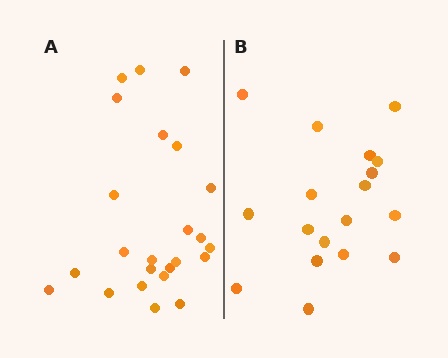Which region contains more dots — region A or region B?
Region A (the left region) has more dots.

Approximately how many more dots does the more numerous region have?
Region A has about 6 more dots than region B.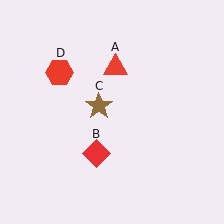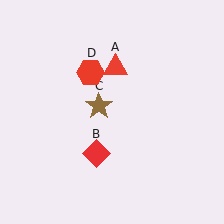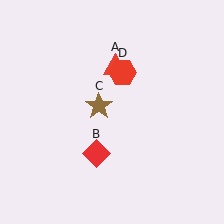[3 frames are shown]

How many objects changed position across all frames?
1 object changed position: red hexagon (object D).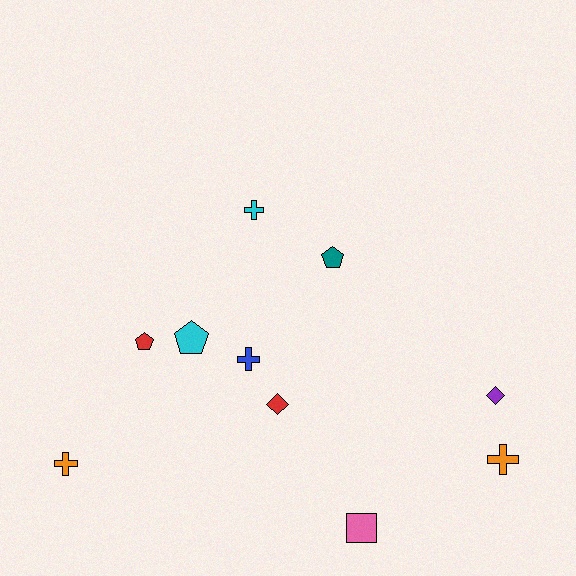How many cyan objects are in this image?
There are 2 cyan objects.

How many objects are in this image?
There are 10 objects.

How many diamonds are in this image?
There are 2 diamonds.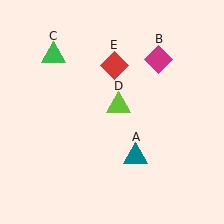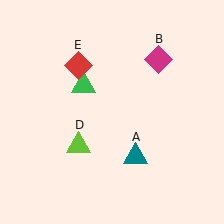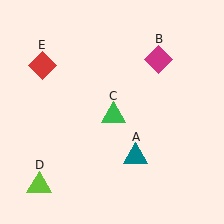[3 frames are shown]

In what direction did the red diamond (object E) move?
The red diamond (object E) moved left.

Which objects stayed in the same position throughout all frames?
Teal triangle (object A) and magenta diamond (object B) remained stationary.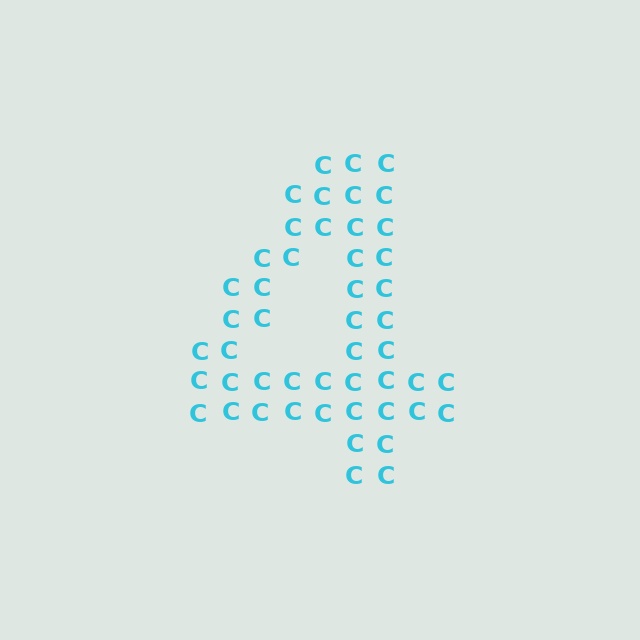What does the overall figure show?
The overall figure shows the digit 4.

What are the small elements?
The small elements are letter C's.